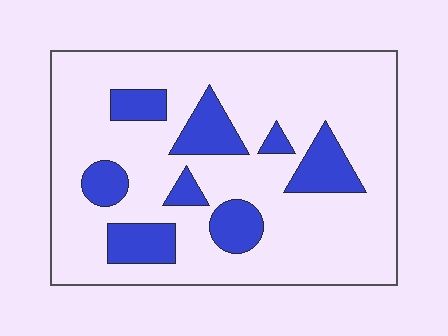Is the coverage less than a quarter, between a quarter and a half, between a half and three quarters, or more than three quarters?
Less than a quarter.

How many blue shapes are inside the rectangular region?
8.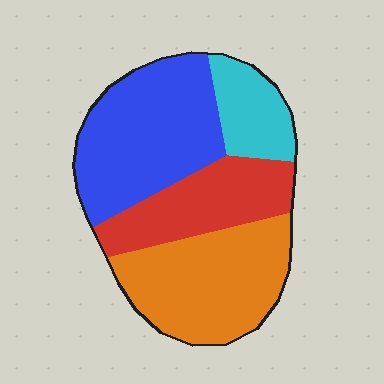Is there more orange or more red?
Orange.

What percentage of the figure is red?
Red takes up about one fifth (1/5) of the figure.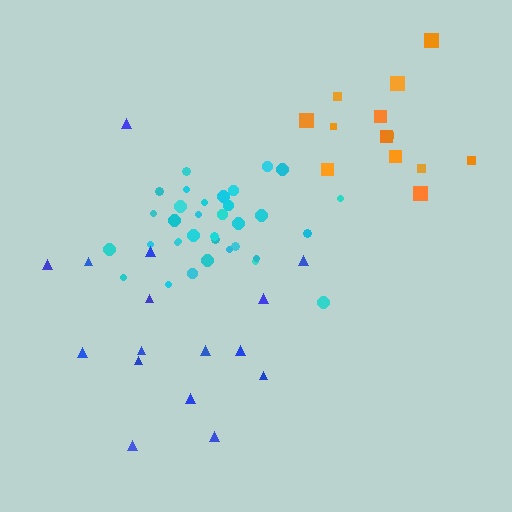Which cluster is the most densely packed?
Cyan.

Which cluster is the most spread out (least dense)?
Blue.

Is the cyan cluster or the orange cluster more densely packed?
Cyan.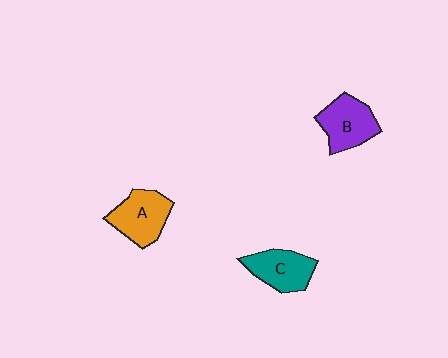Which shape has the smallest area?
Shape C (teal).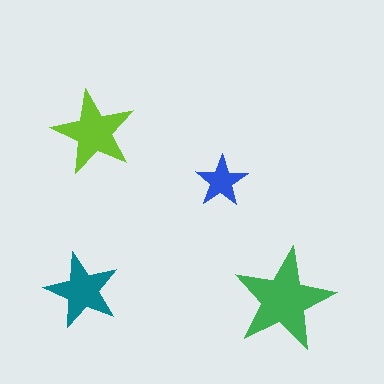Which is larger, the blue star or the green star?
The green one.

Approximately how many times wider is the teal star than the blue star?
About 1.5 times wider.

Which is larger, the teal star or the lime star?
The lime one.